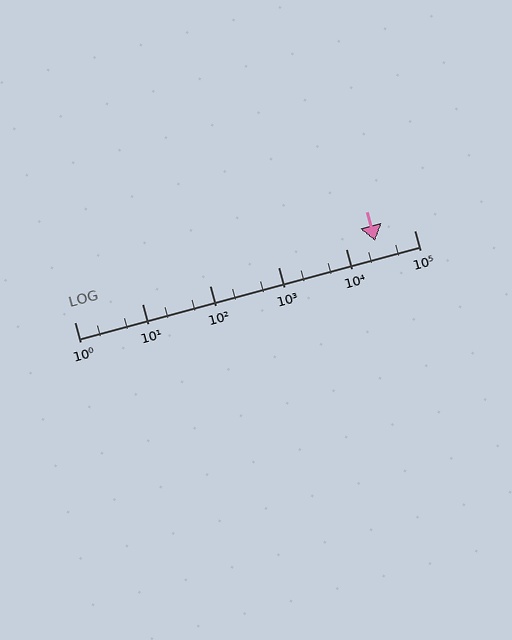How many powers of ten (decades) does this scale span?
The scale spans 5 decades, from 1 to 100000.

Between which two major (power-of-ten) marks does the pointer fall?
The pointer is between 10000 and 100000.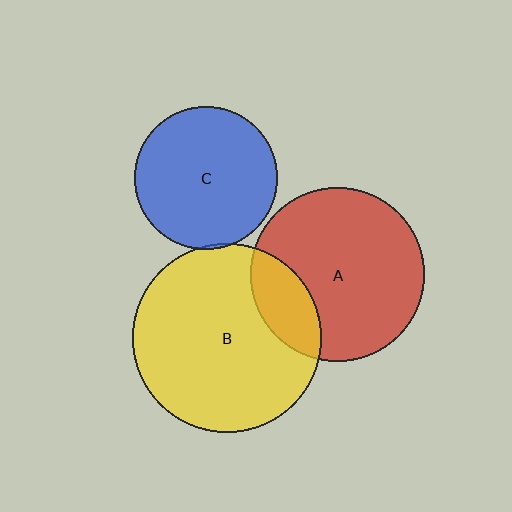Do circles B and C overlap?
Yes.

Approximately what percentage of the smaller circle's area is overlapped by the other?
Approximately 5%.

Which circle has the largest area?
Circle B (yellow).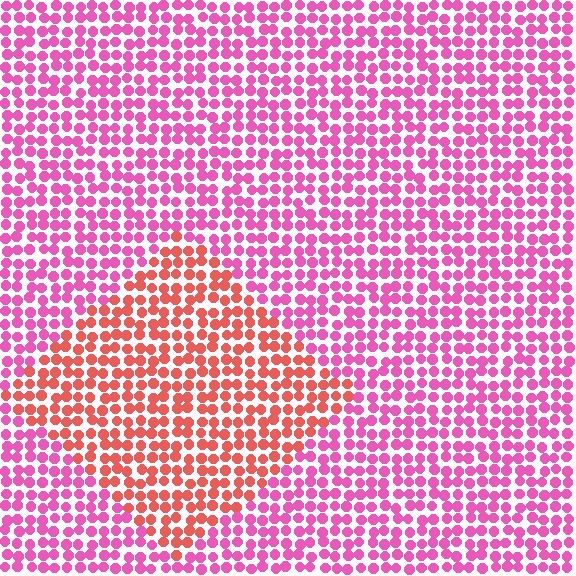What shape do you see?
I see a diamond.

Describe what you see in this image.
The image is filled with small pink elements in a uniform arrangement. A diamond-shaped region is visible where the elements are tinted to a slightly different hue, forming a subtle color boundary.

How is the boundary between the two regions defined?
The boundary is defined purely by a slight shift in hue (about 42 degrees). Spacing, size, and orientation are identical on both sides.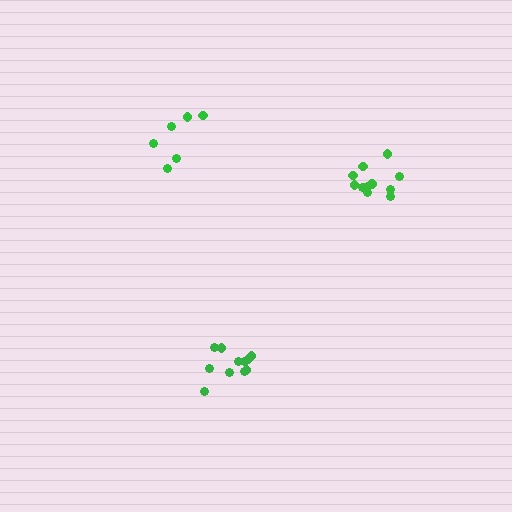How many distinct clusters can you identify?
There are 3 distinct clusters.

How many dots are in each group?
Group 1: 11 dots, Group 2: 11 dots, Group 3: 6 dots (28 total).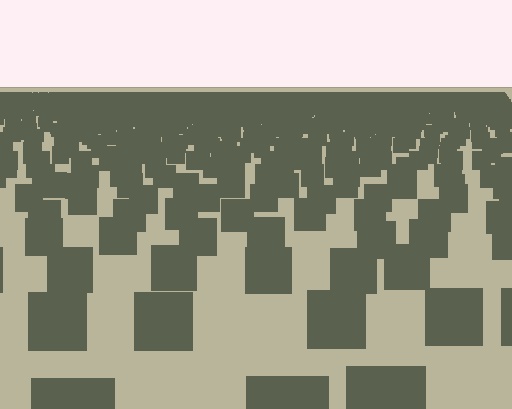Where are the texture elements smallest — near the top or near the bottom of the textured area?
Near the top.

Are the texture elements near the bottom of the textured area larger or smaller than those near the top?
Larger. Near the bottom, elements are closer to the viewer and appear at a bigger on-screen size.